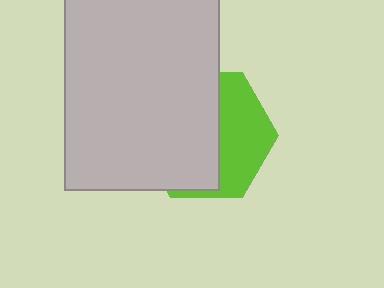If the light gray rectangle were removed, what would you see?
You would see the complete lime hexagon.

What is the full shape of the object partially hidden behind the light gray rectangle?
The partially hidden object is a lime hexagon.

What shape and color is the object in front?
The object in front is a light gray rectangle.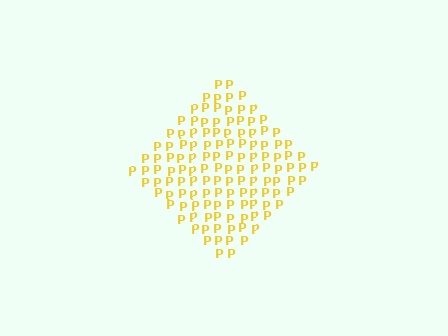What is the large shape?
The large shape is a diamond.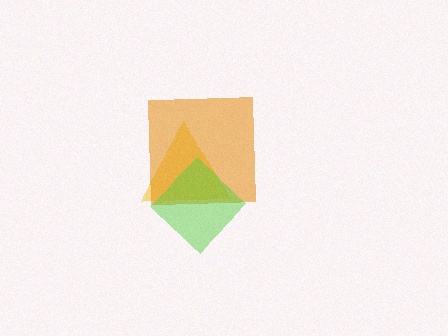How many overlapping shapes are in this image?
There are 3 overlapping shapes in the image.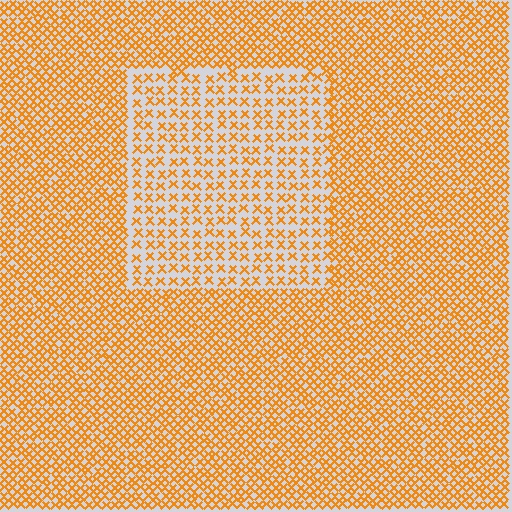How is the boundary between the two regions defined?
The boundary is defined by a change in element density (approximately 2.0x ratio). All elements are the same color, size, and shape.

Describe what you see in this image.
The image contains small orange elements arranged at two different densities. A rectangle-shaped region is visible where the elements are less densely packed than the surrounding area.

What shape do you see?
I see a rectangle.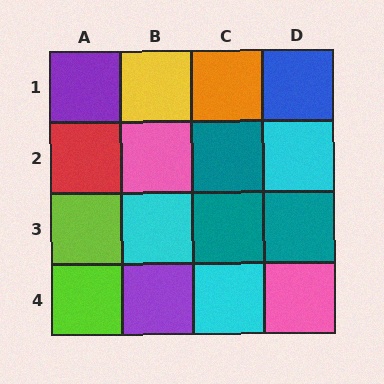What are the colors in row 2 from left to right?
Red, pink, teal, cyan.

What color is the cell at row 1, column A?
Purple.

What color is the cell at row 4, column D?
Pink.